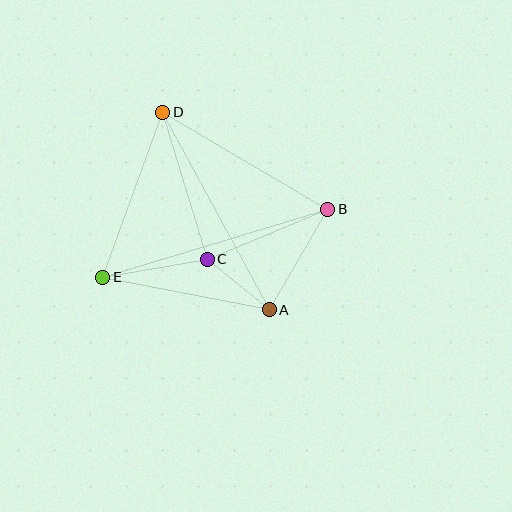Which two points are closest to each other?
Points A and C are closest to each other.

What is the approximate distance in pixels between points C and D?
The distance between C and D is approximately 153 pixels.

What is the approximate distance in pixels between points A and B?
The distance between A and B is approximately 116 pixels.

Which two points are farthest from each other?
Points B and E are farthest from each other.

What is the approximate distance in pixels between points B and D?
The distance between B and D is approximately 191 pixels.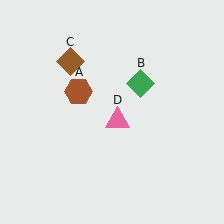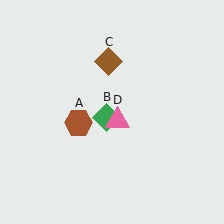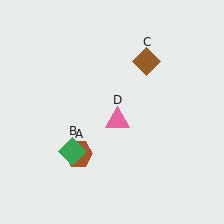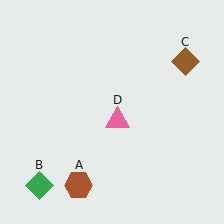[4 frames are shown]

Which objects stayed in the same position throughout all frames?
Pink triangle (object D) remained stationary.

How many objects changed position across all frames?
3 objects changed position: brown hexagon (object A), green diamond (object B), brown diamond (object C).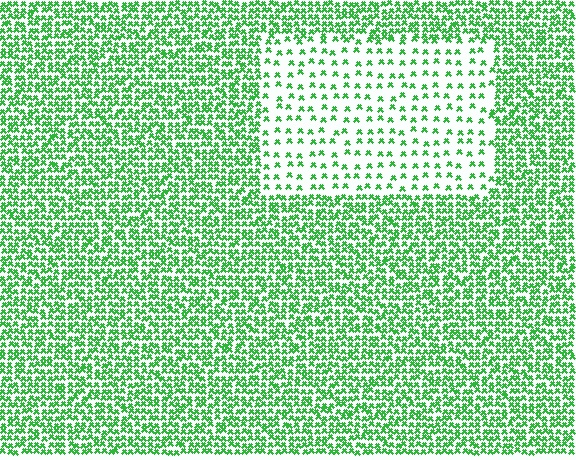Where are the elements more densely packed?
The elements are more densely packed outside the rectangle boundary.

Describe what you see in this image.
The image contains small green elements arranged at two different densities. A rectangle-shaped region is visible where the elements are less densely packed than the surrounding area.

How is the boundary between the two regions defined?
The boundary is defined by a change in element density (approximately 2.9x ratio). All elements are the same color, size, and shape.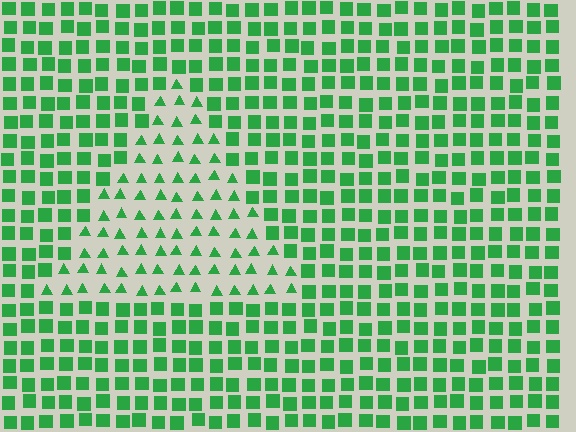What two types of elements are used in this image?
The image uses triangles inside the triangle region and squares outside it.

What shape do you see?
I see a triangle.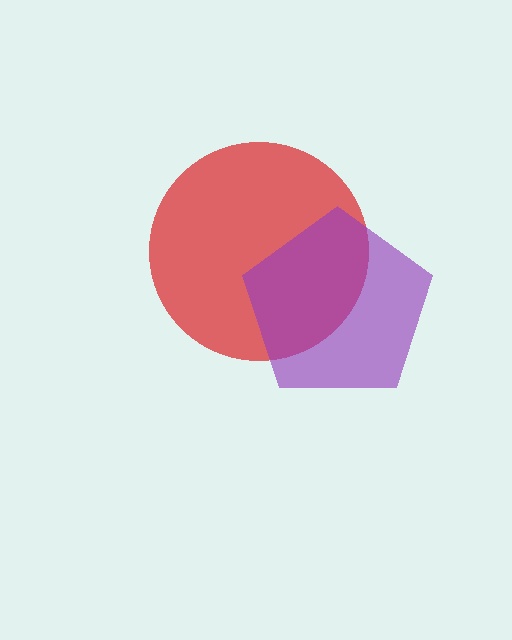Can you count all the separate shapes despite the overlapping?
Yes, there are 2 separate shapes.